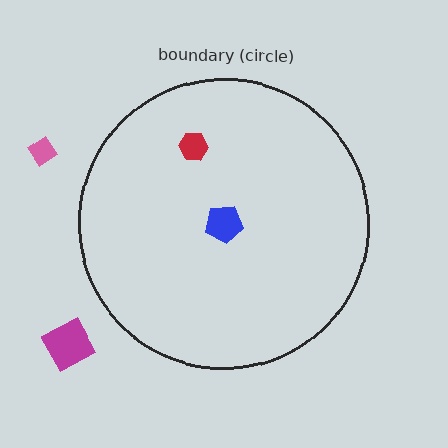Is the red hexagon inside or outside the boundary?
Inside.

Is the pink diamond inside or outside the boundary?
Outside.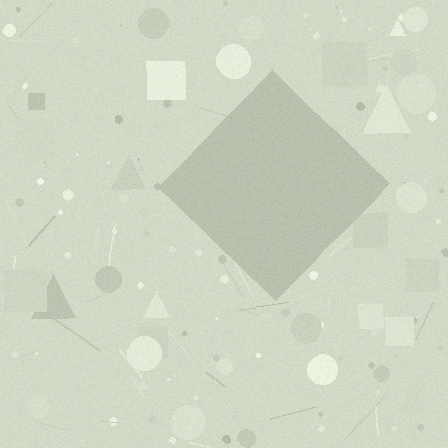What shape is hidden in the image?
A diamond is hidden in the image.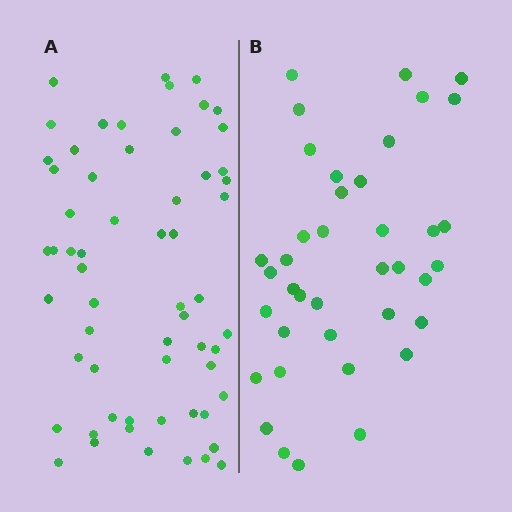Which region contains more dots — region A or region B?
Region A (the left region) has more dots.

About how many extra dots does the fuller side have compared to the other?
Region A has approximately 20 more dots than region B.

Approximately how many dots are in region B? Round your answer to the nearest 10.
About 40 dots. (The exact count is 39, which rounds to 40.)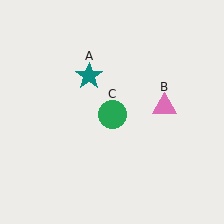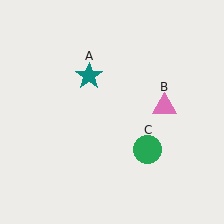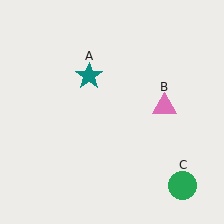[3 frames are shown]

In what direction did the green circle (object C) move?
The green circle (object C) moved down and to the right.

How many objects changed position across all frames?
1 object changed position: green circle (object C).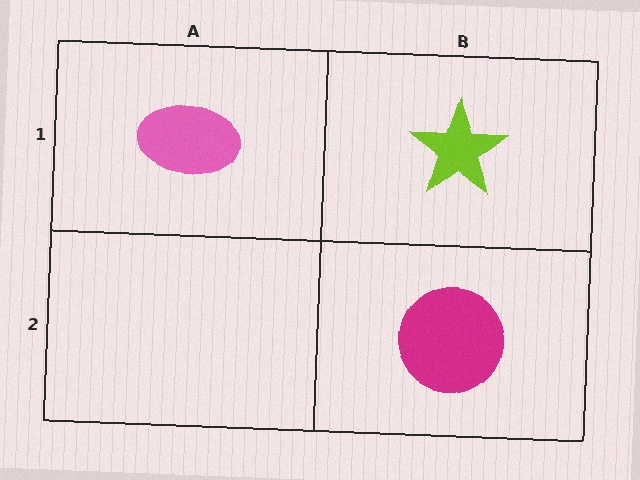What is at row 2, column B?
A magenta circle.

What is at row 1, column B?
A lime star.